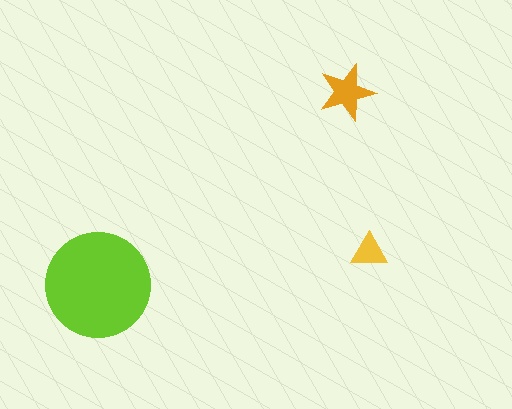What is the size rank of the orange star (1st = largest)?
2nd.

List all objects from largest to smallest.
The lime circle, the orange star, the yellow triangle.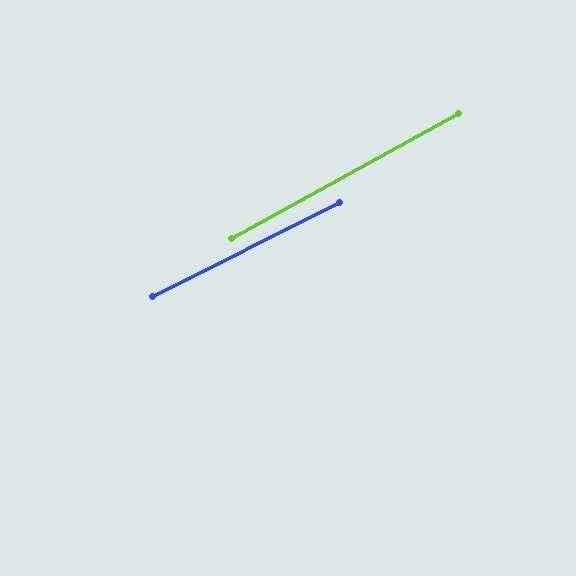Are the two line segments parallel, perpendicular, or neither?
Parallel — their directions differ by only 2.0°.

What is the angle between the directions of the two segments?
Approximately 2 degrees.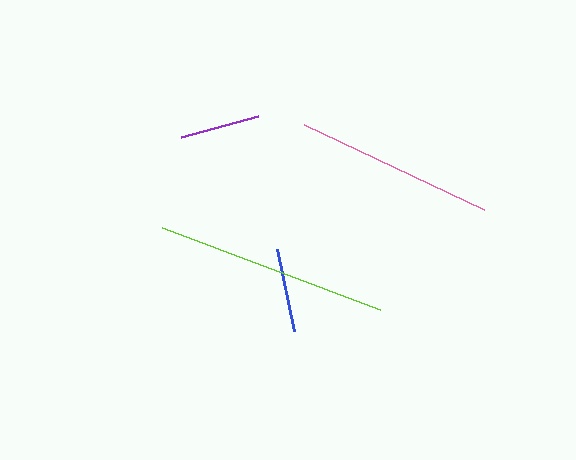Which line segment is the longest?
The lime line is the longest at approximately 232 pixels.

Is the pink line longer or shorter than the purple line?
The pink line is longer than the purple line.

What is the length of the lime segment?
The lime segment is approximately 232 pixels long.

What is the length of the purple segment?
The purple segment is approximately 80 pixels long.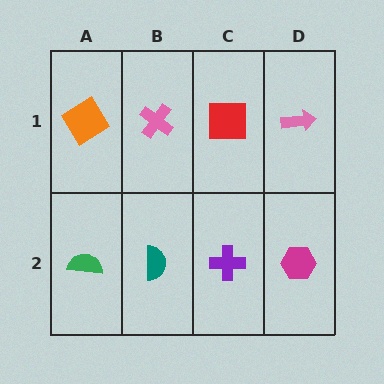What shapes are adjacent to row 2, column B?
A pink cross (row 1, column B), a green semicircle (row 2, column A), a purple cross (row 2, column C).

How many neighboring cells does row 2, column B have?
3.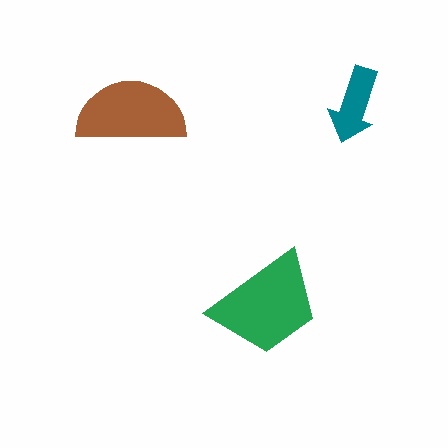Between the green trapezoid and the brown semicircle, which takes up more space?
The green trapezoid.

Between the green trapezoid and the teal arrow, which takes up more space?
The green trapezoid.